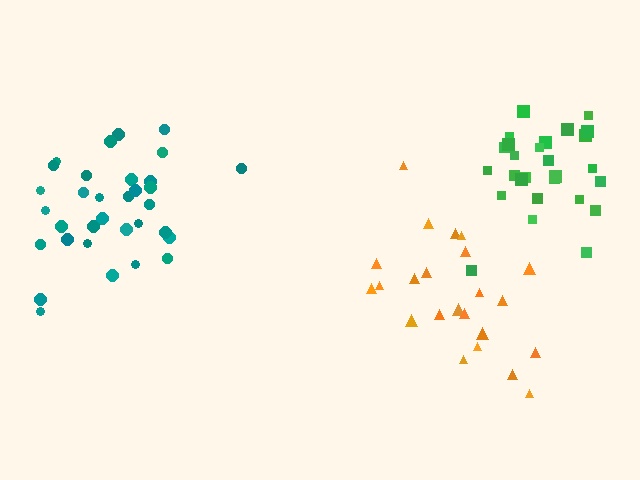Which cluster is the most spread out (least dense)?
Orange.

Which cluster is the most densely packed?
Teal.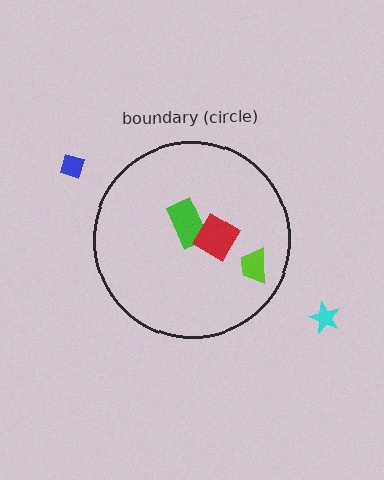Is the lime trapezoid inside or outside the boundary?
Inside.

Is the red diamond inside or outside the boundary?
Inside.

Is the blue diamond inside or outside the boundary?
Outside.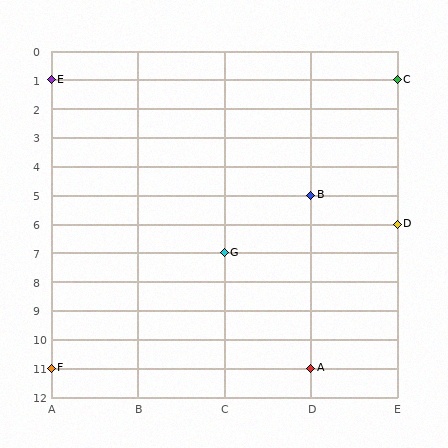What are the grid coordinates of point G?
Point G is at grid coordinates (C, 7).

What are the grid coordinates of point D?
Point D is at grid coordinates (E, 6).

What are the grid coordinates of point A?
Point A is at grid coordinates (D, 11).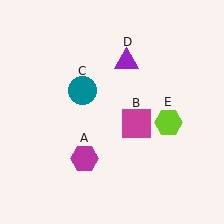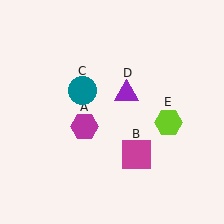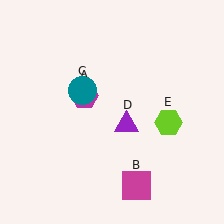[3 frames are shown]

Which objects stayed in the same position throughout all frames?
Teal circle (object C) and lime hexagon (object E) remained stationary.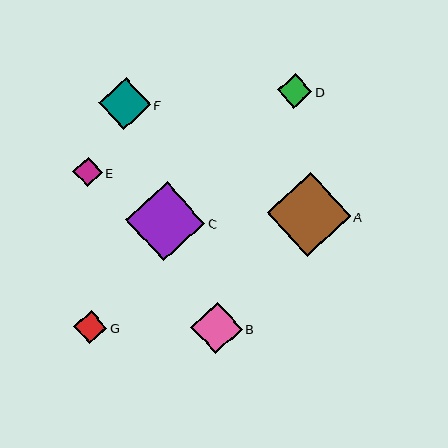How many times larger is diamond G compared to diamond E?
Diamond G is approximately 1.1 times the size of diamond E.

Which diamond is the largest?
Diamond A is the largest with a size of approximately 84 pixels.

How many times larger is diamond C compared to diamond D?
Diamond C is approximately 2.3 times the size of diamond D.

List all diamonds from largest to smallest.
From largest to smallest: A, C, F, B, D, G, E.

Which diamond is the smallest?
Diamond E is the smallest with a size of approximately 30 pixels.